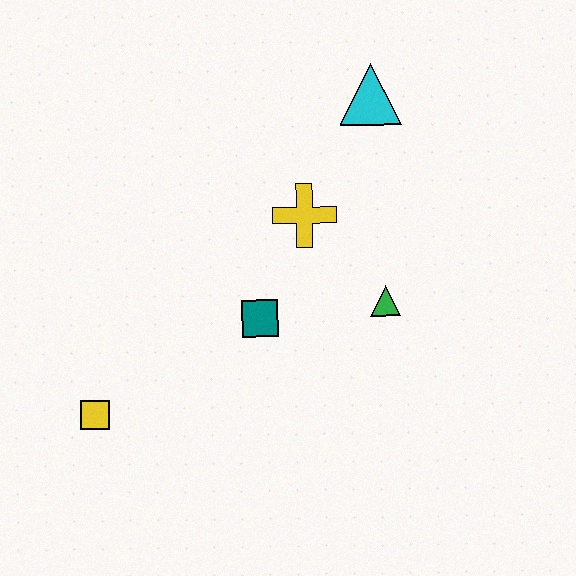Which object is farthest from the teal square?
The cyan triangle is farthest from the teal square.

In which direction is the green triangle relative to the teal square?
The green triangle is to the right of the teal square.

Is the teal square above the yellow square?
Yes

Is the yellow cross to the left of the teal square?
No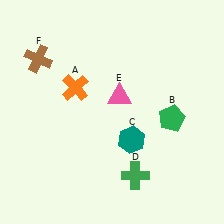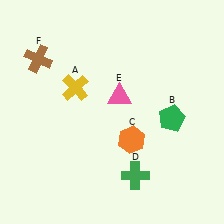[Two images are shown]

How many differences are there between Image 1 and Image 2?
There are 2 differences between the two images.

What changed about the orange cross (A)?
In Image 1, A is orange. In Image 2, it changed to yellow.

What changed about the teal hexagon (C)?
In Image 1, C is teal. In Image 2, it changed to orange.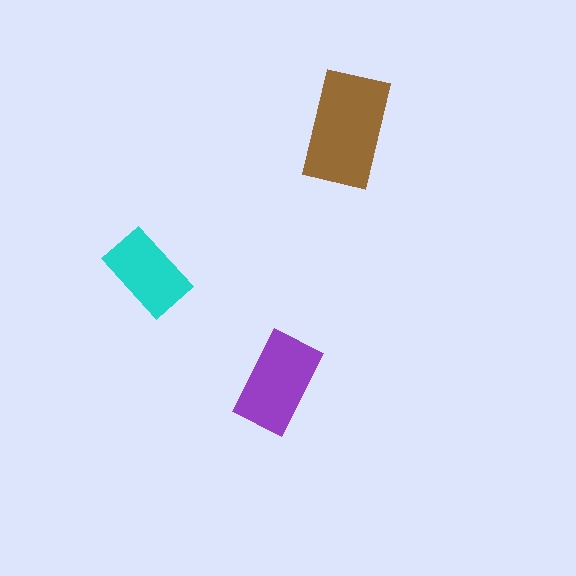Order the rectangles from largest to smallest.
the brown one, the purple one, the cyan one.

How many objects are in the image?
There are 3 objects in the image.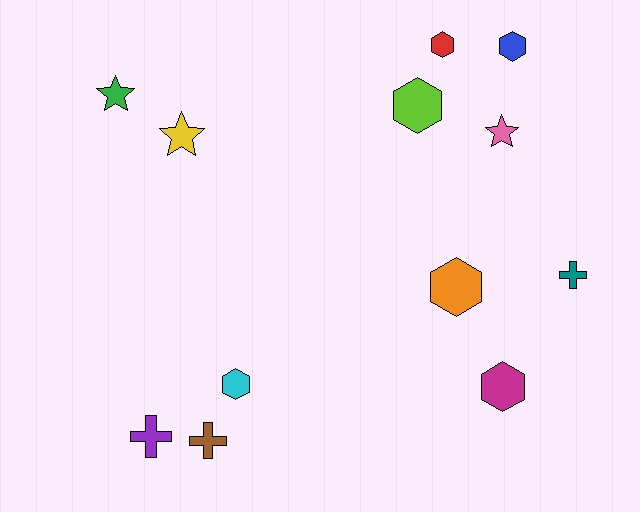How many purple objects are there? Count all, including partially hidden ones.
There is 1 purple object.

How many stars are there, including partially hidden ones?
There are 3 stars.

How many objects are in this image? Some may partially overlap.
There are 12 objects.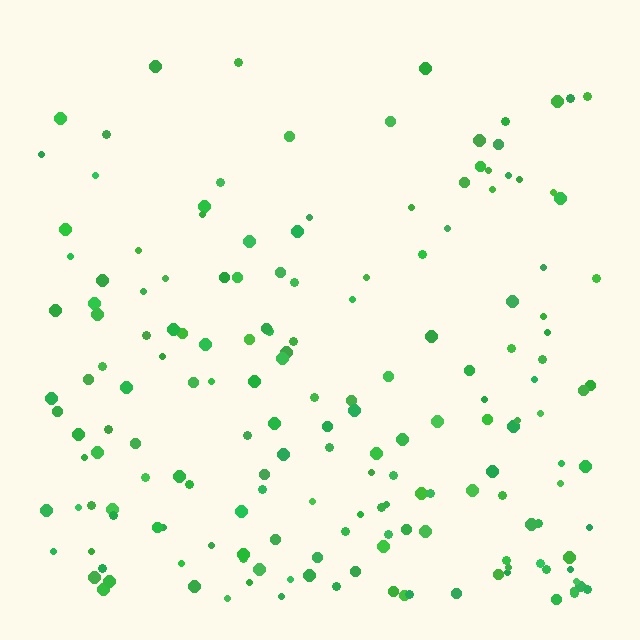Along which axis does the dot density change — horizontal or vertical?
Vertical.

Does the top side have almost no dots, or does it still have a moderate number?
Still a moderate number, just noticeably fewer than the bottom.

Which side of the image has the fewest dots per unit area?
The top.